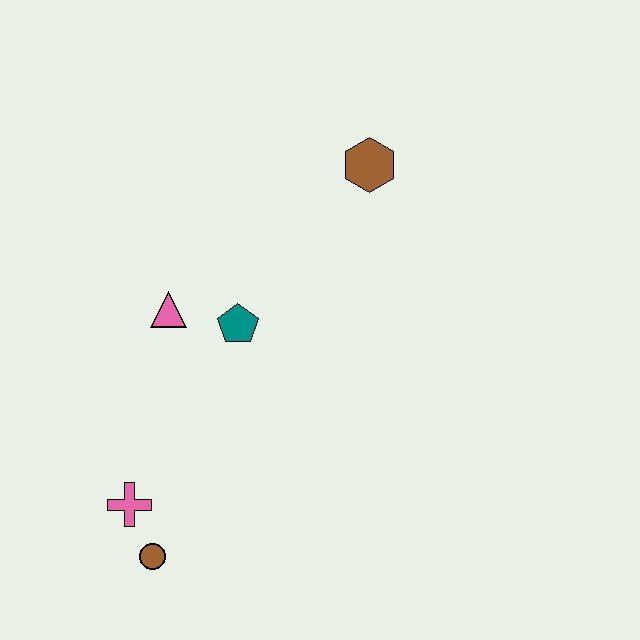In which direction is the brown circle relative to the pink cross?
The brown circle is below the pink cross.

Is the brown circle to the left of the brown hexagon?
Yes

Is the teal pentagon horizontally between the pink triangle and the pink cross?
No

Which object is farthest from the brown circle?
The brown hexagon is farthest from the brown circle.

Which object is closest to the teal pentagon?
The pink triangle is closest to the teal pentagon.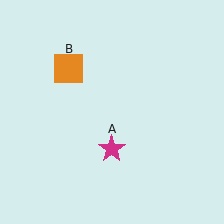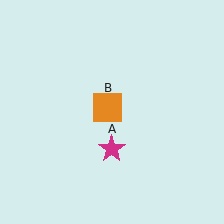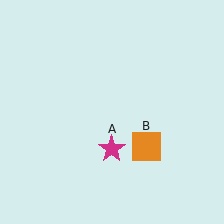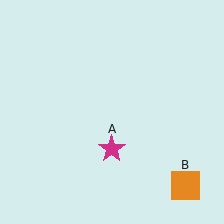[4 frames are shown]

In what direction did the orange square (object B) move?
The orange square (object B) moved down and to the right.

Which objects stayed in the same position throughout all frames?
Magenta star (object A) remained stationary.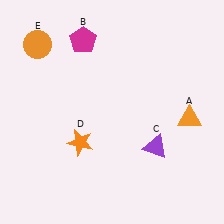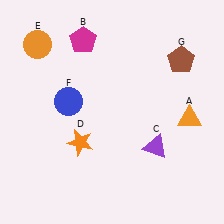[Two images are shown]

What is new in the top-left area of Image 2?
A blue circle (F) was added in the top-left area of Image 2.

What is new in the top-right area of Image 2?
A brown pentagon (G) was added in the top-right area of Image 2.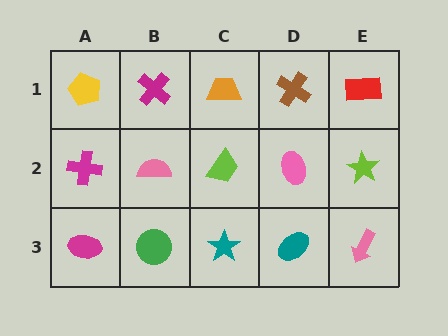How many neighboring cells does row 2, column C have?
4.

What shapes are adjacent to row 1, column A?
A magenta cross (row 2, column A), a magenta cross (row 1, column B).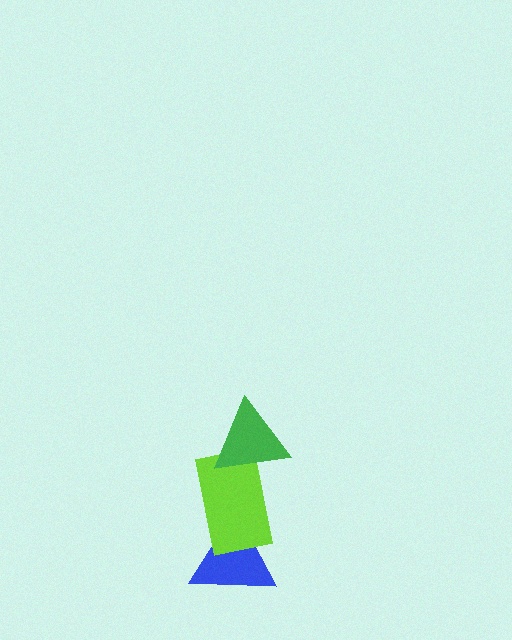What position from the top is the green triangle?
The green triangle is 1st from the top.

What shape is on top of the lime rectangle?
The green triangle is on top of the lime rectangle.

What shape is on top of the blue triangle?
The lime rectangle is on top of the blue triangle.